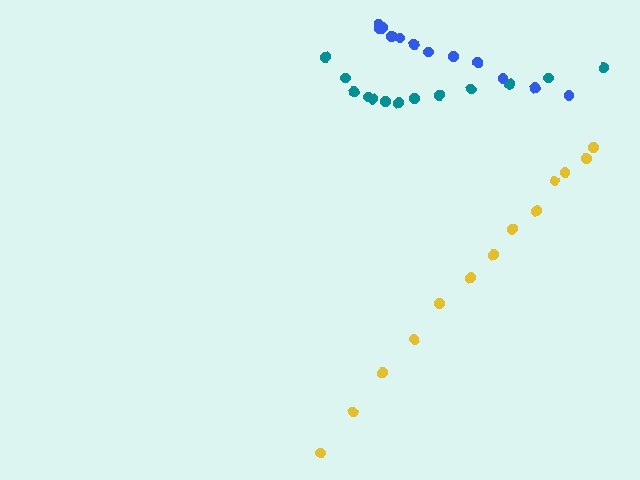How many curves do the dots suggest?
There are 3 distinct paths.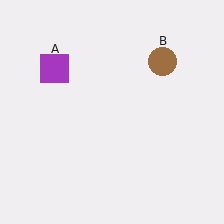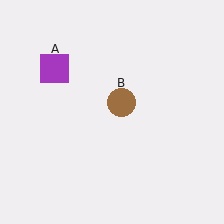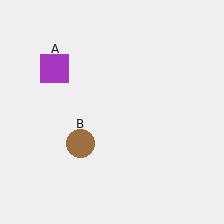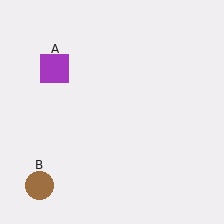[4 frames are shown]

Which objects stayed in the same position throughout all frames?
Purple square (object A) remained stationary.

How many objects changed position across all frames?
1 object changed position: brown circle (object B).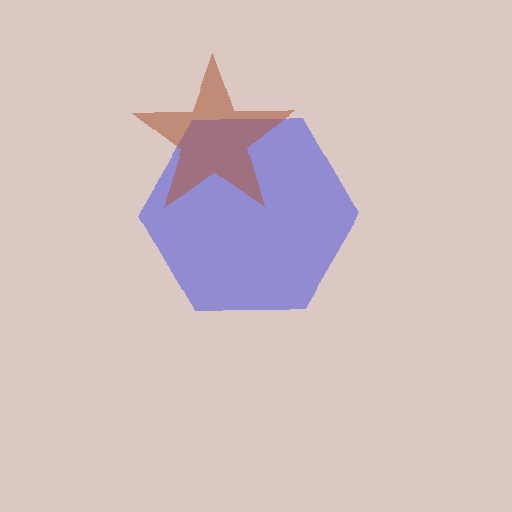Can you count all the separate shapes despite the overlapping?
Yes, there are 2 separate shapes.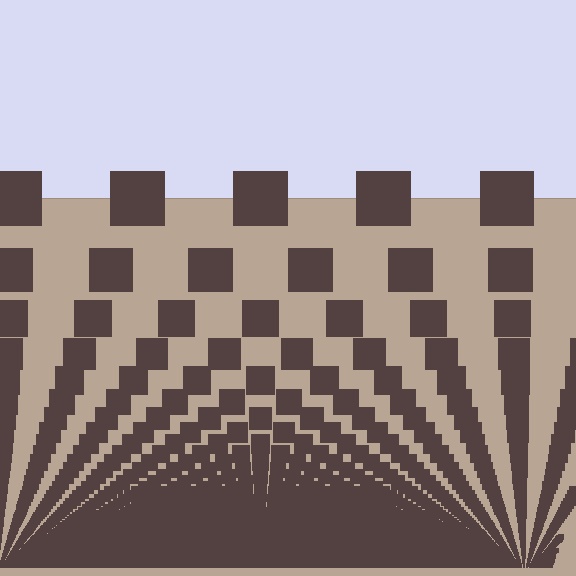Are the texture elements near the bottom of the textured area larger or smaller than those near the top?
Smaller. The gradient is inverted — elements near the bottom are smaller and denser.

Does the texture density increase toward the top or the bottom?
Density increases toward the bottom.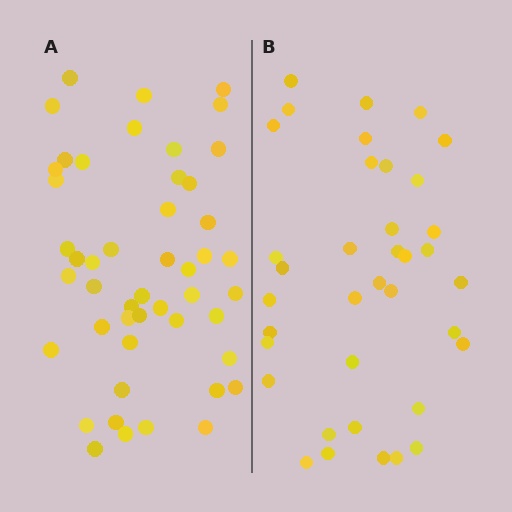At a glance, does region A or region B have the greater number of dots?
Region A (the left region) has more dots.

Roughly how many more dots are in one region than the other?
Region A has roughly 12 or so more dots than region B.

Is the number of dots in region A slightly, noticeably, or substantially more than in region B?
Region A has noticeably more, but not dramatically so. The ratio is roughly 1.3 to 1.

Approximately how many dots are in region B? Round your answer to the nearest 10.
About 40 dots. (The exact count is 37, which rounds to 40.)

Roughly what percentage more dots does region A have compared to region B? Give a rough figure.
About 30% more.